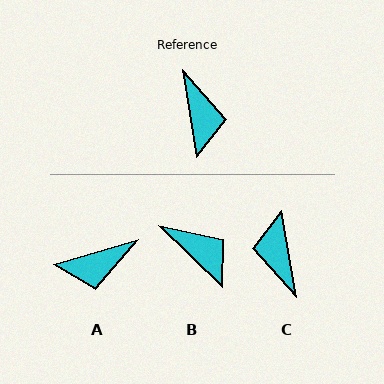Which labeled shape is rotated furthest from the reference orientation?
C, about 179 degrees away.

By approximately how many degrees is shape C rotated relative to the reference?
Approximately 179 degrees clockwise.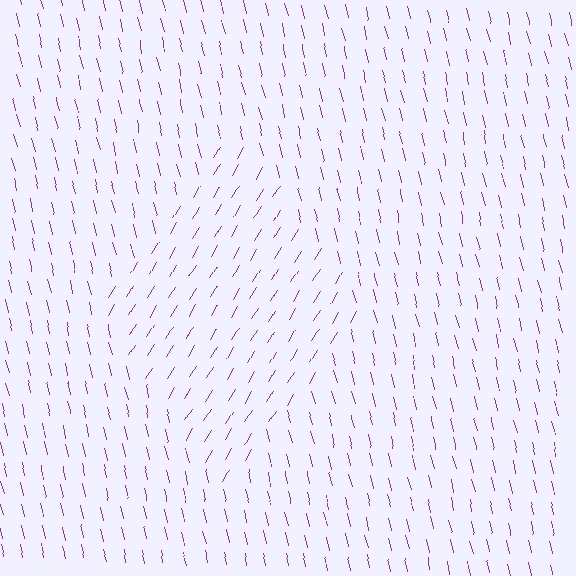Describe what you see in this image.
The image is filled with small purple line segments. A diamond region in the image has lines oriented differently from the surrounding lines, creating a visible texture boundary.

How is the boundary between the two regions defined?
The boundary is defined purely by a change in line orientation (approximately 45 degrees difference). All lines are the same color and thickness.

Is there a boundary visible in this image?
Yes, there is a texture boundary formed by a change in line orientation.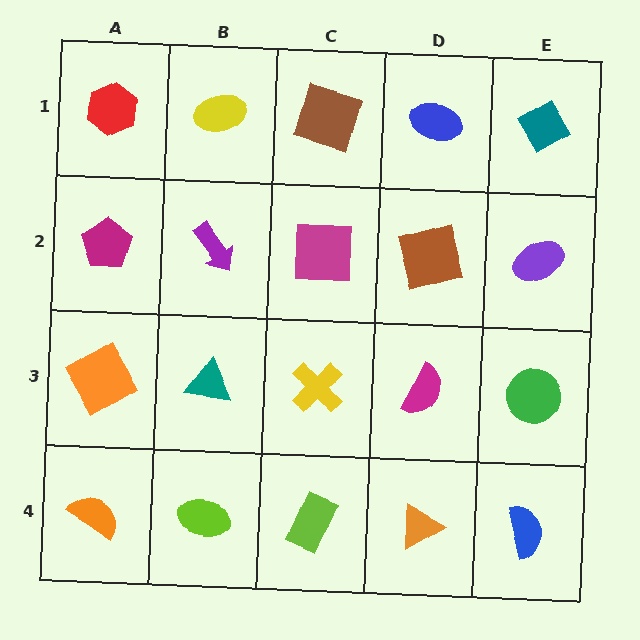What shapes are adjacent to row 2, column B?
A yellow ellipse (row 1, column B), a teal triangle (row 3, column B), a magenta pentagon (row 2, column A), a magenta square (row 2, column C).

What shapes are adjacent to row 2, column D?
A blue ellipse (row 1, column D), a magenta semicircle (row 3, column D), a magenta square (row 2, column C), a purple ellipse (row 2, column E).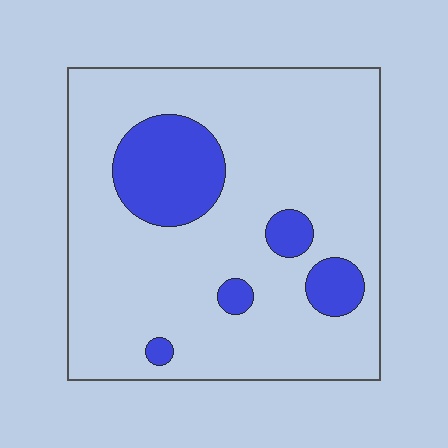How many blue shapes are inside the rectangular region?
5.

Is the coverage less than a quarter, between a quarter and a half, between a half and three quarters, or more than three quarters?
Less than a quarter.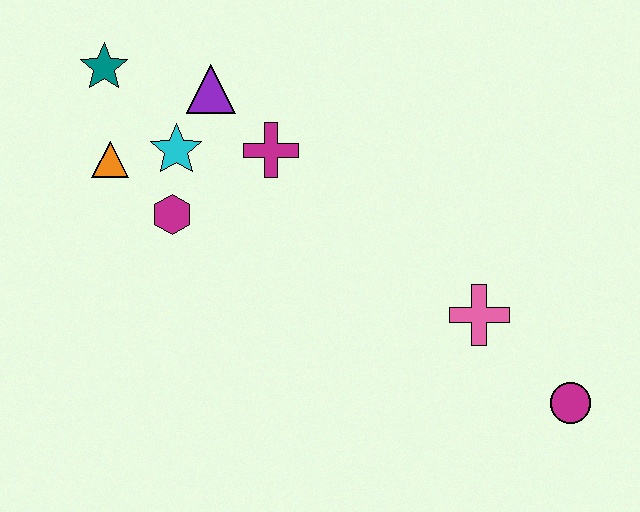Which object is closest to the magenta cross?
The purple triangle is closest to the magenta cross.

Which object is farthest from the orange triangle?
The magenta circle is farthest from the orange triangle.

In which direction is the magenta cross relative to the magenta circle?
The magenta cross is to the left of the magenta circle.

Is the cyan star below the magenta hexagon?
No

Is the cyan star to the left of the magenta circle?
Yes